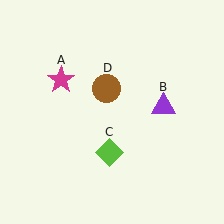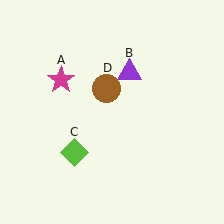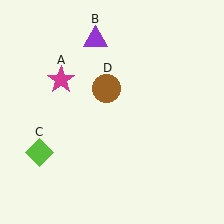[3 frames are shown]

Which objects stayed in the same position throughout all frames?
Magenta star (object A) and brown circle (object D) remained stationary.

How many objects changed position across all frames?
2 objects changed position: purple triangle (object B), lime diamond (object C).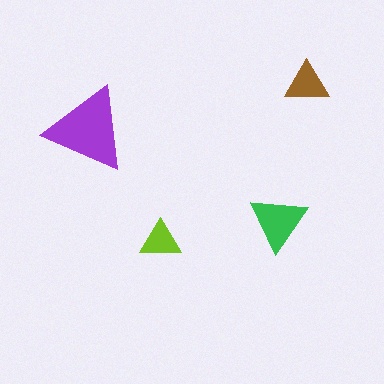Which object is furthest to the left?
The purple triangle is leftmost.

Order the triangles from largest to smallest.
the purple one, the green one, the brown one, the lime one.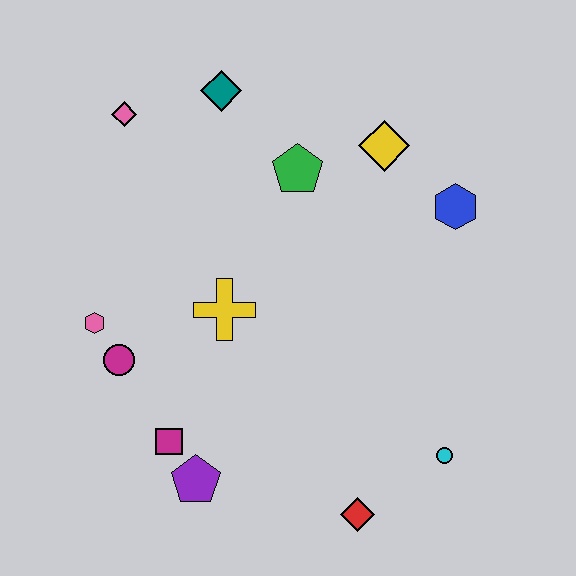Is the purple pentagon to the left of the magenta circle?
No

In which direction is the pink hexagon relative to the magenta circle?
The pink hexagon is above the magenta circle.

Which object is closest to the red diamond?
The cyan circle is closest to the red diamond.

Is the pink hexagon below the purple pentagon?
No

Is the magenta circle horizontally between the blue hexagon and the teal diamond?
No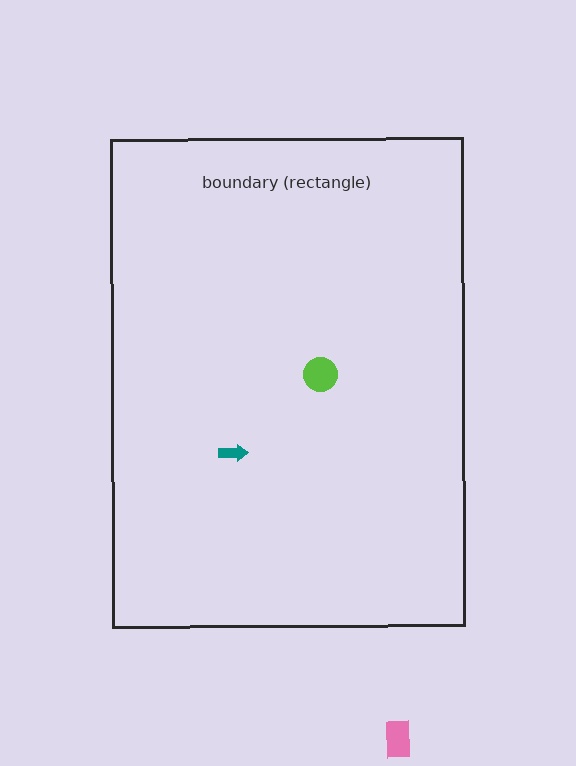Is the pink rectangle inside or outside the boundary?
Outside.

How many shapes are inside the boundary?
2 inside, 1 outside.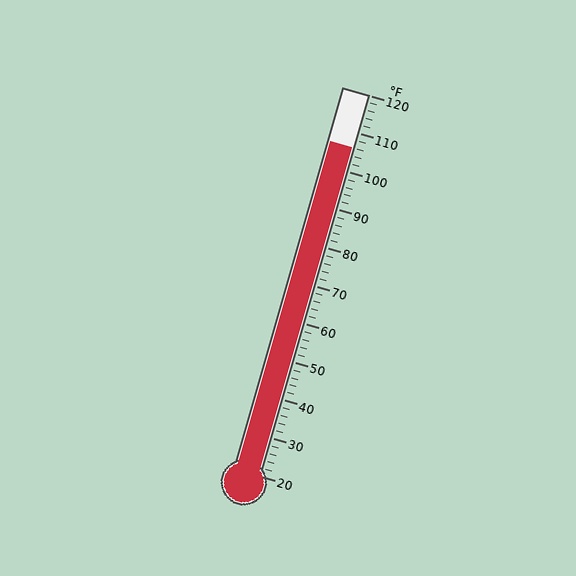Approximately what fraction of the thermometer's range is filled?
The thermometer is filled to approximately 85% of its range.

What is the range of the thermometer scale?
The thermometer scale ranges from 20°F to 120°F.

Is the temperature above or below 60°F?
The temperature is above 60°F.